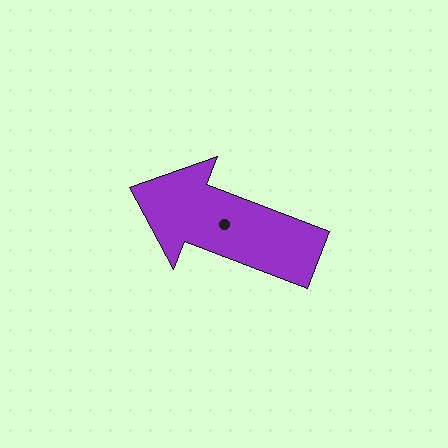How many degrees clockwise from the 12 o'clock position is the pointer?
Approximately 291 degrees.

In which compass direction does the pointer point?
West.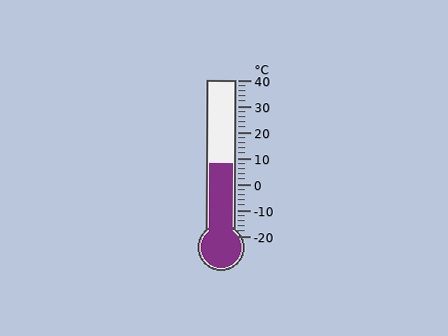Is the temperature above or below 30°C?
The temperature is below 30°C.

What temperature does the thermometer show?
The thermometer shows approximately 8°C.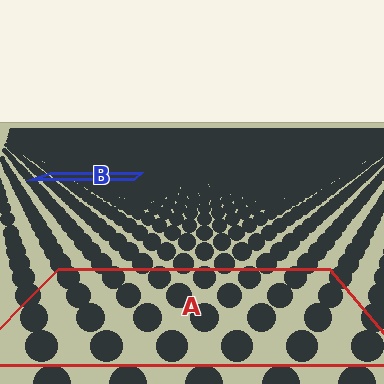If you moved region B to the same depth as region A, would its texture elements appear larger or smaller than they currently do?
They would appear larger. At a closer depth, the same texture elements are projected at a bigger on-screen size.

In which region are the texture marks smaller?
The texture marks are smaller in region B, because it is farther away.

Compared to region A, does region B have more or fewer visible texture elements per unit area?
Region B has more texture elements per unit area — they are packed more densely because it is farther away.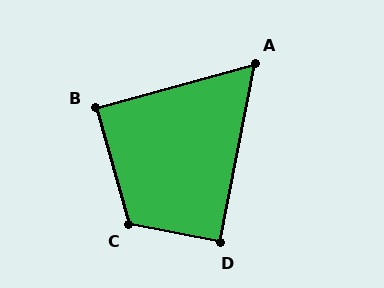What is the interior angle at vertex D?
Approximately 90 degrees (approximately right).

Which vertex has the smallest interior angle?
A, at approximately 64 degrees.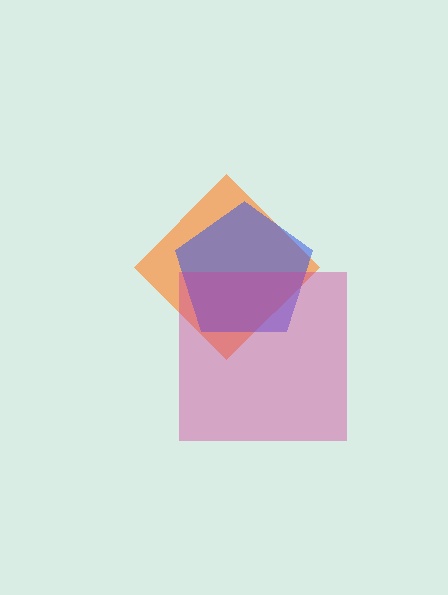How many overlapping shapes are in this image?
There are 3 overlapping shapes in the image.